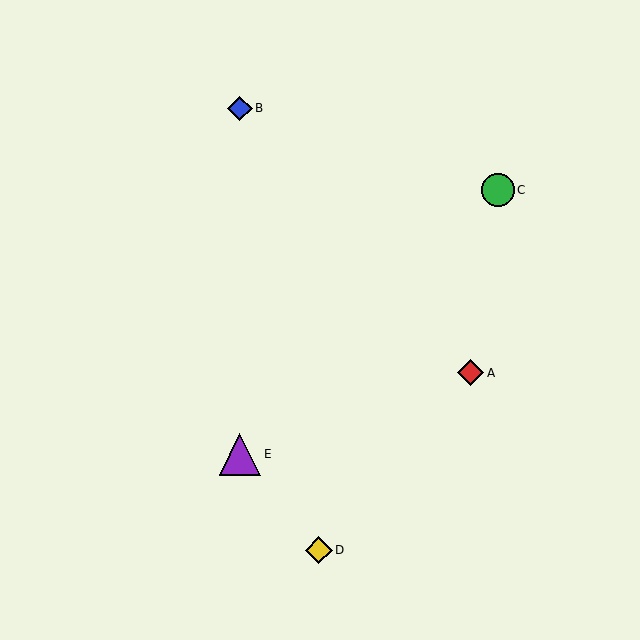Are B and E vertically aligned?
Yes, both are at x≈240.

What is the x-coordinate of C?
Object C is at x≈498.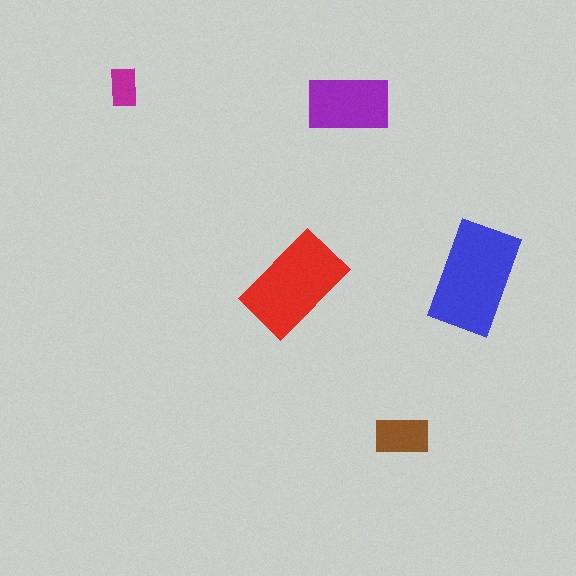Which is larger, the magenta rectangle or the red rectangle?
The red one.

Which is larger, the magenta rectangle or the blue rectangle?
The blue one.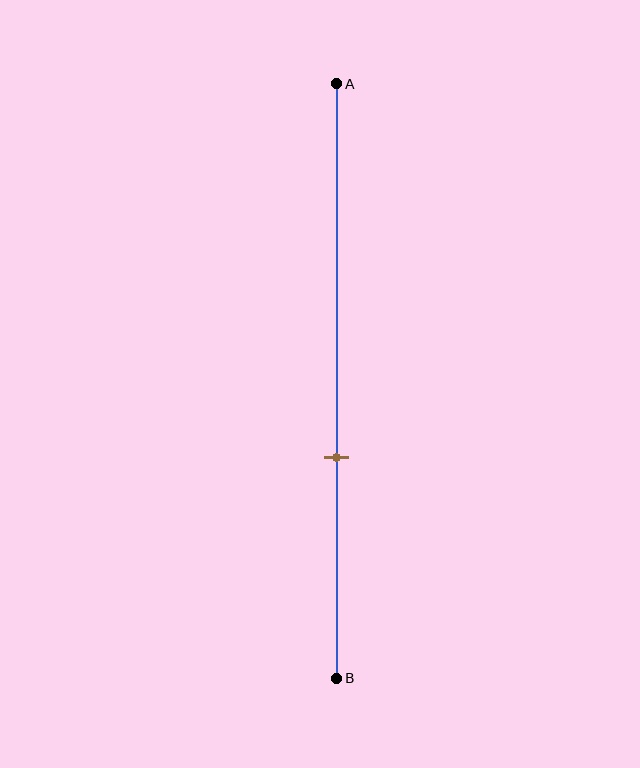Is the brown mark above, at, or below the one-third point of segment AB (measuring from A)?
The brown mark is below the one-third point of segment AB.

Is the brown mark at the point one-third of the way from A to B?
No, the mark is at about 65% from A, not at the 33% one-third point.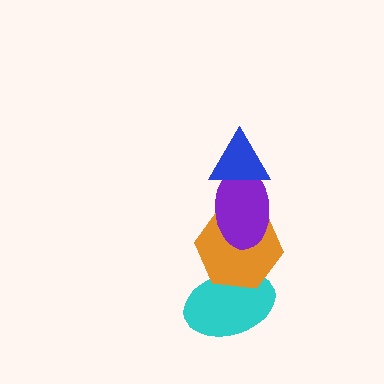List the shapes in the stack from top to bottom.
From top to bottom: the blue triangle, the purple ellipse, the orange hexagon, the cyan ellipse.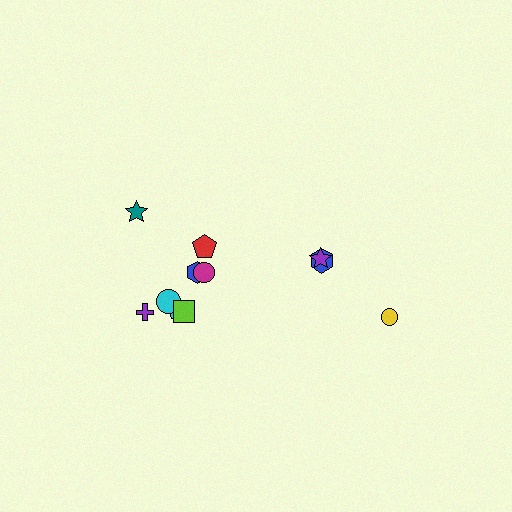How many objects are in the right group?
There are 3 objects.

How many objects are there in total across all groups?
There are 11 objects.